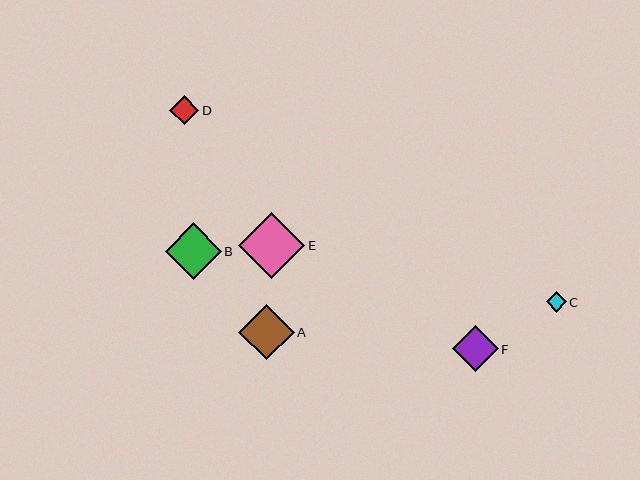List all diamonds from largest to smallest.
From largest to smallest: E, B, A, F, D, C.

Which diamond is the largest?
Diamond E is the largest with a size of approximately 66 pixels.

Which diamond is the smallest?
Diamond C is the smallest with a size of approximately 20 pixels.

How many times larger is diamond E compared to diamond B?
Diamond E is approximately 1.2 times the size of diamond B.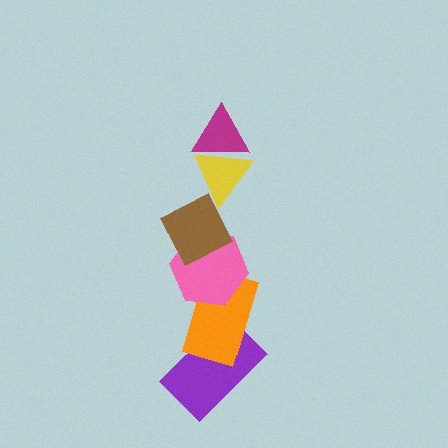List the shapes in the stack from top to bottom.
From top to bottom: the magenta triangle, the yellow triangle, the brown diamond, the pink hexagon, the orange rectangle, the purple rectangle.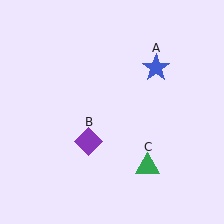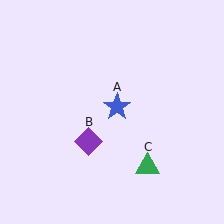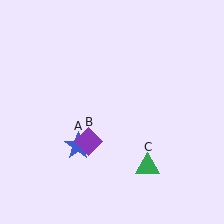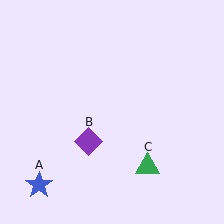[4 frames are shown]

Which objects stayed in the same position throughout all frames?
Purple diamond (object B) and green triangle (object C) remained stationary.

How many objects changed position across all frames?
1 object changed position: blue star (object A).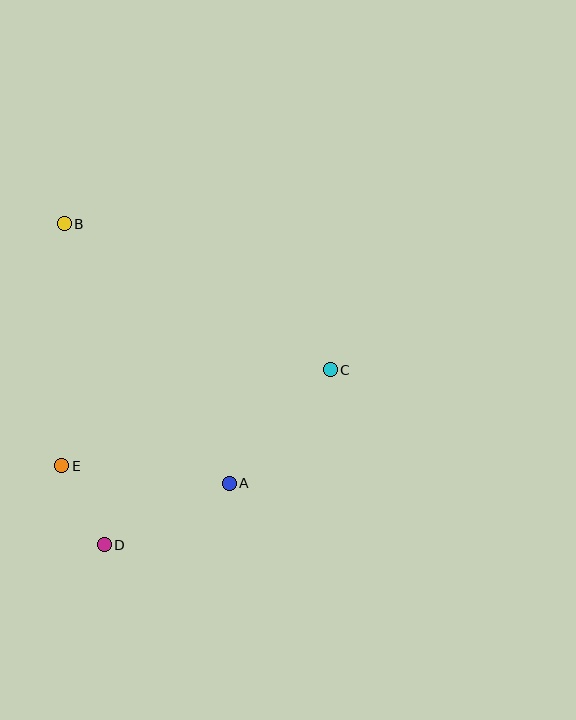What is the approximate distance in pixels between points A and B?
The distance between A and B is approximately 308 pixels.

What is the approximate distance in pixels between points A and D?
The distance between A and D is approximately 139 pixels.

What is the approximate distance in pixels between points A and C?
The distance between A and C is approximately 152 pixels.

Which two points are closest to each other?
Points D and E are closest to each other.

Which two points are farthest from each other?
Points B and D are farthest from each other.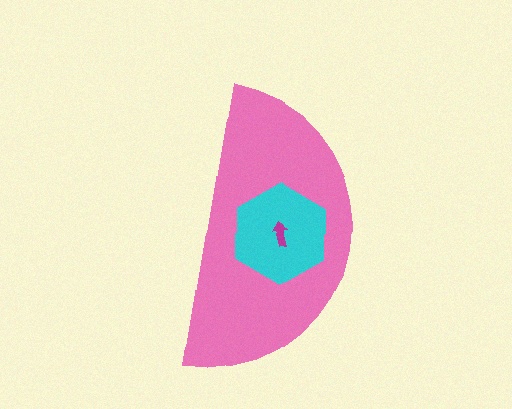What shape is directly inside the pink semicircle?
The cyan hexagon.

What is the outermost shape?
The pink semicircle.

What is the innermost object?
The magenta arrow.